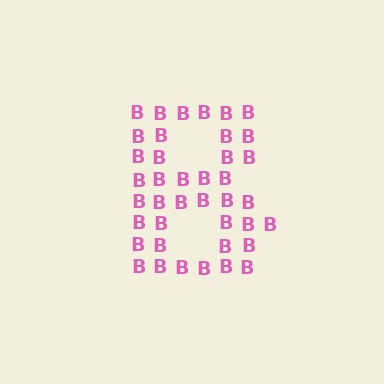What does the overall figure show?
The overall figure shows the letter B.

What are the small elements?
The small elements are letter B's.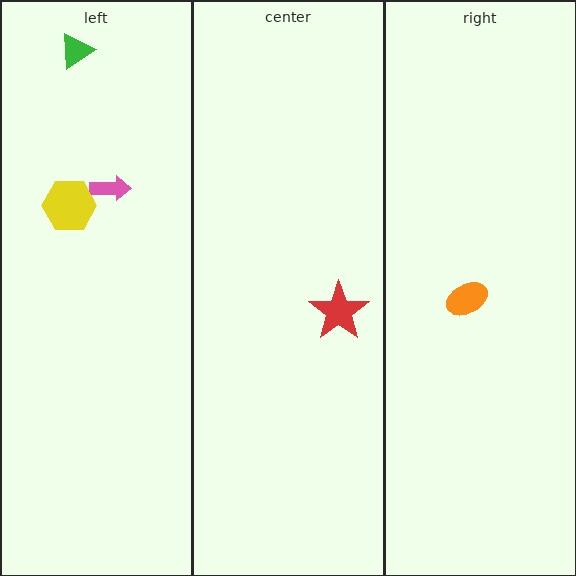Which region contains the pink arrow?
The left region.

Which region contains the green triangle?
The left region.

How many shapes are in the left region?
3.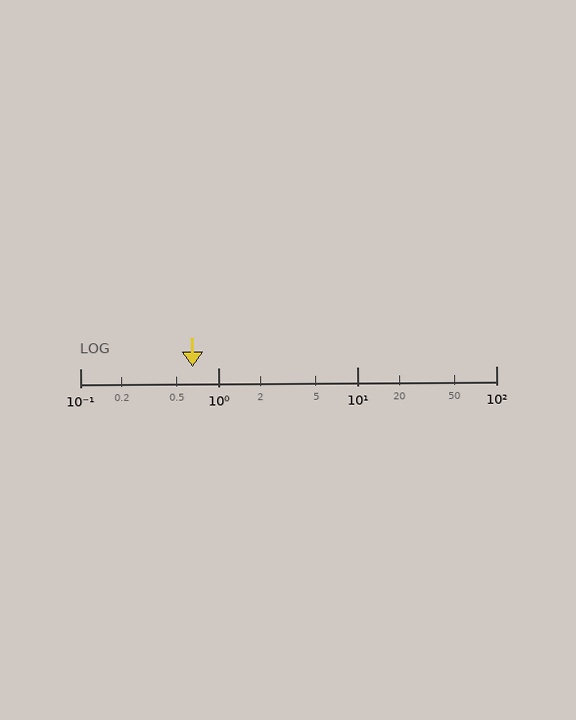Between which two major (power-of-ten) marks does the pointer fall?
The pointer is between 0.1 and 1.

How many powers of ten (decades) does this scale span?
The scale spans 3 decades, from 0.1 to 100.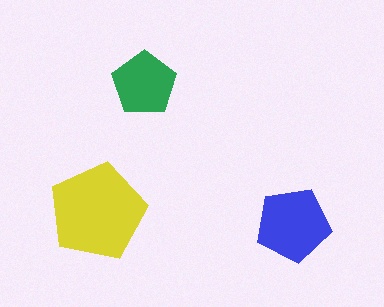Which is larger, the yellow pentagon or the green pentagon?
The yellow one.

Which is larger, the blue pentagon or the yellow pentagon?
The yellow one.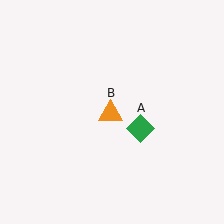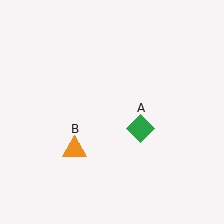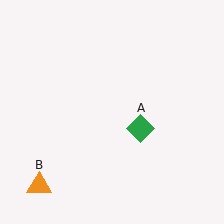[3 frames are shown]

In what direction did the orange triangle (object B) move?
The orange triangle (object B) moved down and to the left.